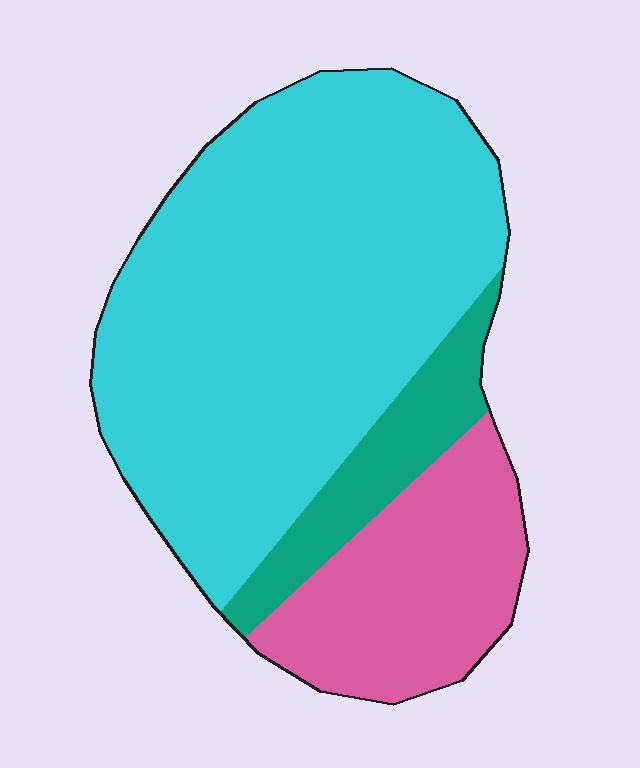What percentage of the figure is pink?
Pink takes up about one fifth (1/5) of the figure.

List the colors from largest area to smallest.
From largest to smallest: cyan, pink, teal.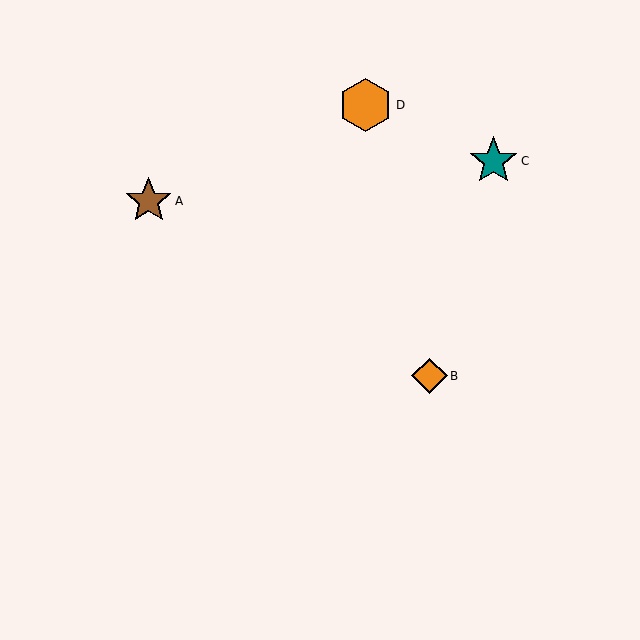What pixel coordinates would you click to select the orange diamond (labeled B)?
Click at (430, 376) to select the orange diamond B.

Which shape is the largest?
The orange hexagon (labeled D) is the largest.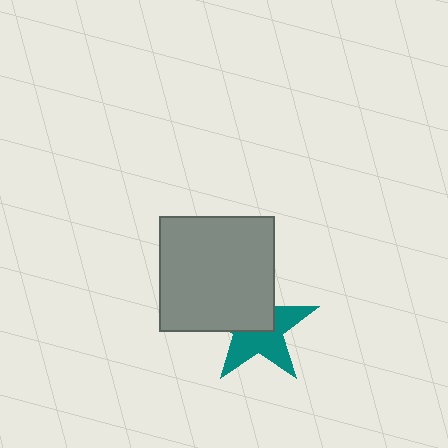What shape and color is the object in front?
The object in front is a gray square.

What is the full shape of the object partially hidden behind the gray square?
The partially hidden object is a teal star.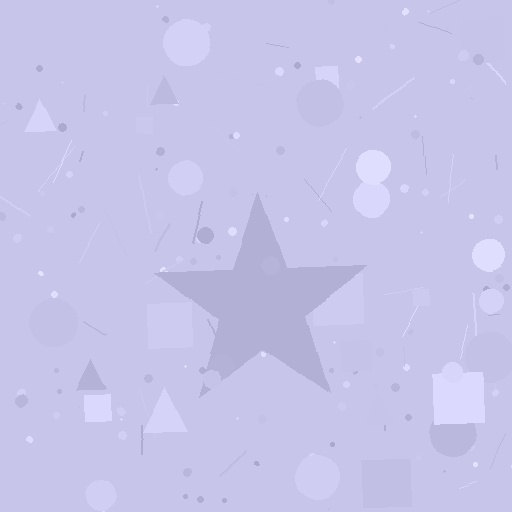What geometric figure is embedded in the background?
A star is embedded in the background.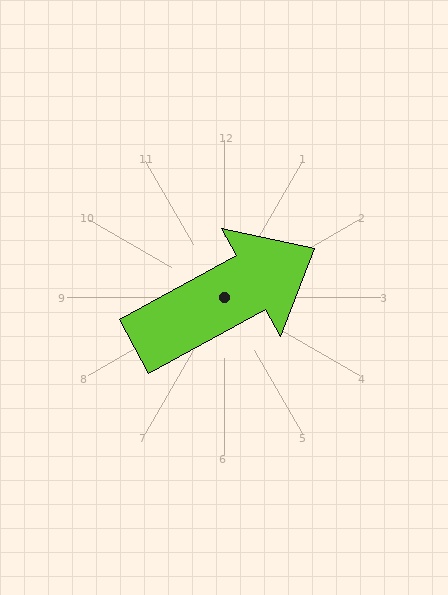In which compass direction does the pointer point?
Northeast.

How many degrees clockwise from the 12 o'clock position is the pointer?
Approximately 62 degrees.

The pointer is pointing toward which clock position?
Roughly 2 o'clock.